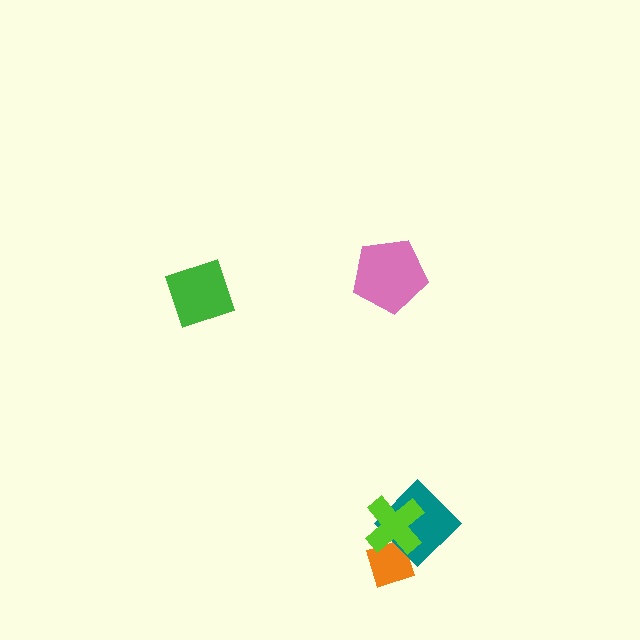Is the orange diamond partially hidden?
Yes, it is partially covered by another shape.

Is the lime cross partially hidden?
No, no other shape covers it.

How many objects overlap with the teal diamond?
2 objects overlap with the teal diamond.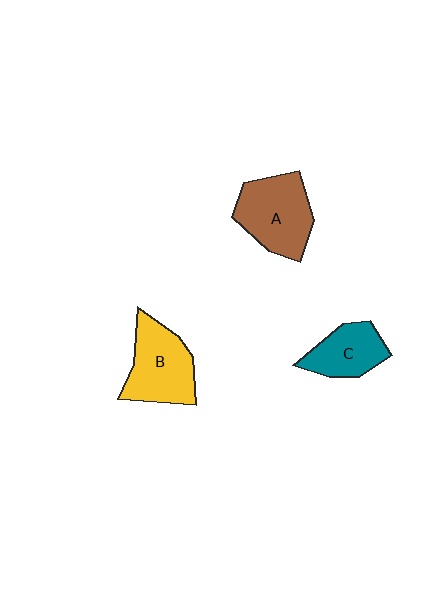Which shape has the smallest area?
Shape C (teal).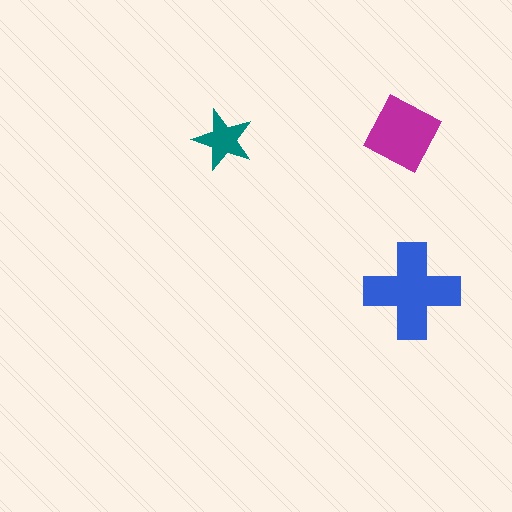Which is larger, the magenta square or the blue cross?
The blue cross.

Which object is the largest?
The blue cross.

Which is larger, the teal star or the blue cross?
The blue cross.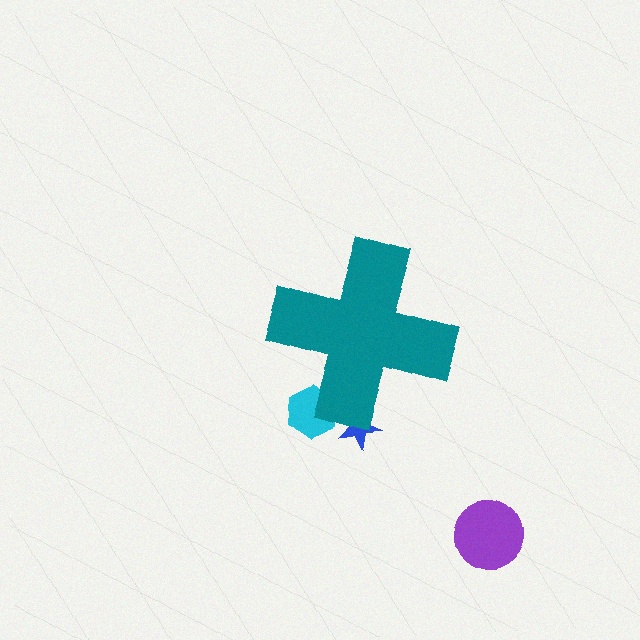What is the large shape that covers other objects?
A teal cross.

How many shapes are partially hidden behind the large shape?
2 shapes are partially hidden.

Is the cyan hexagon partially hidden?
Yes, the cyan hexagon is partially hidden behind the teal cross.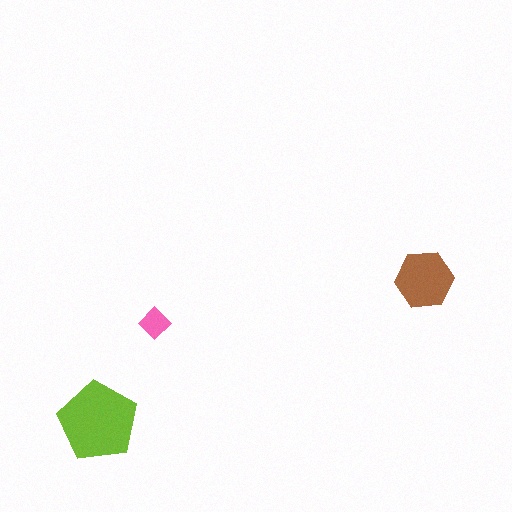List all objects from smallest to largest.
The pink diamond, the brown hexagon, the lime pentagon.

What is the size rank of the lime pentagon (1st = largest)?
1st.